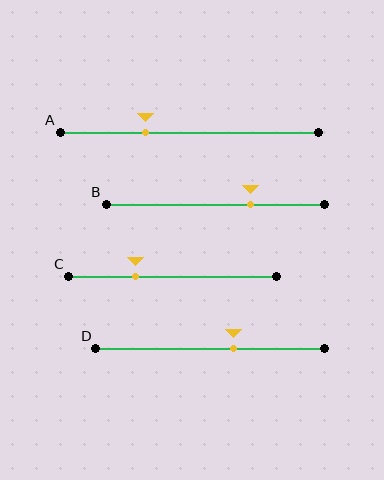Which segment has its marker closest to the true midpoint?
Segment D has its marker closest to the true midpoint.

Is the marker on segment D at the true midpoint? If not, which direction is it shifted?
No, the marker on segment D is shifted to the right by about 10% of the segment length.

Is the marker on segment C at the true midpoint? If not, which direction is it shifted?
No, the marker on segment C is shifted to the left by about 18% of the segment length.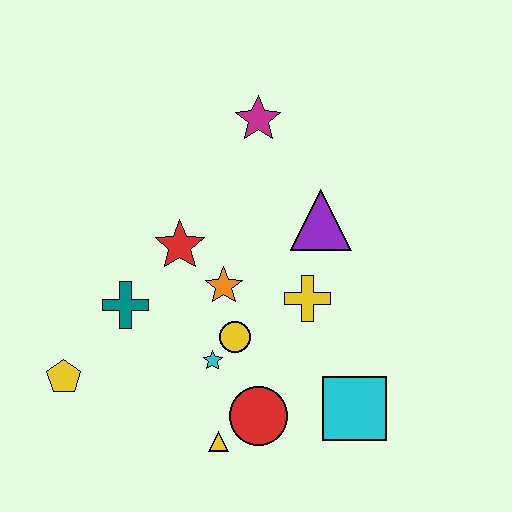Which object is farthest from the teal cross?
The cyan square is farthest from the teal cross.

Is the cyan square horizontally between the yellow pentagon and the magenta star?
No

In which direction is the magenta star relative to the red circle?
The magenta star is above the red circle.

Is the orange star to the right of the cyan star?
Yes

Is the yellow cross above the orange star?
No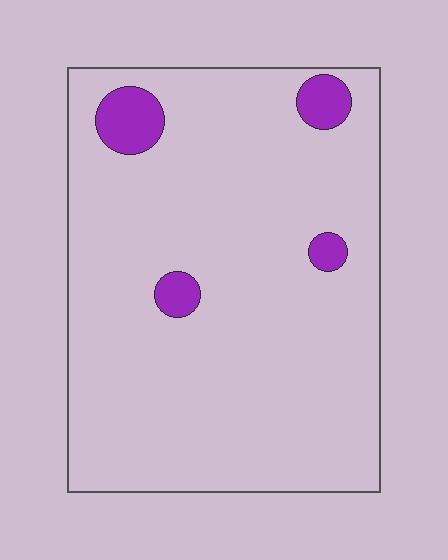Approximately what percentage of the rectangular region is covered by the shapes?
Approximately 5%.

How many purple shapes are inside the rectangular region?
4.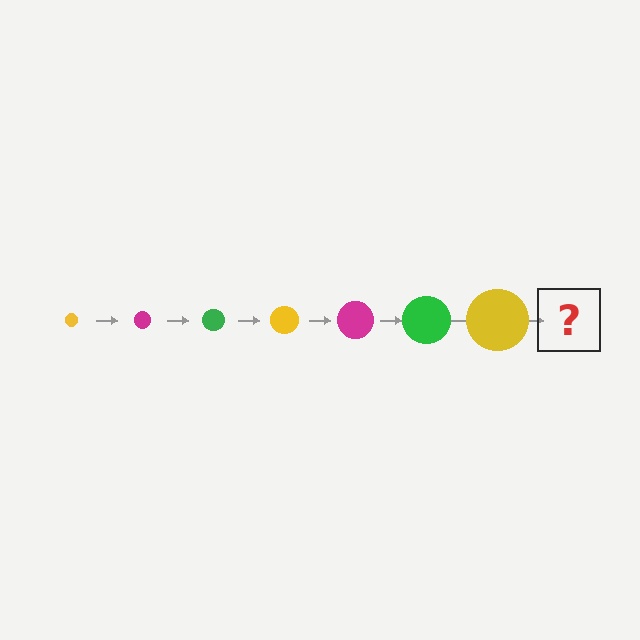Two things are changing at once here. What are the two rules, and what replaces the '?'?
The two rules are that the circle grows larger each step and the color cycles through yellow, magenta, and green. The '?' should be a magenta circle, larger than the previous one.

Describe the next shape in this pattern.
It should be a magenta circle, larger than the previous one.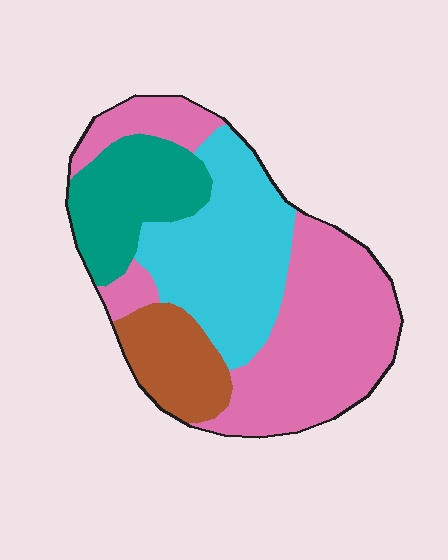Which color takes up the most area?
Pink, at roughly 40%.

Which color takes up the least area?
Brown, at roughly 10%.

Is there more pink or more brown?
Pink.